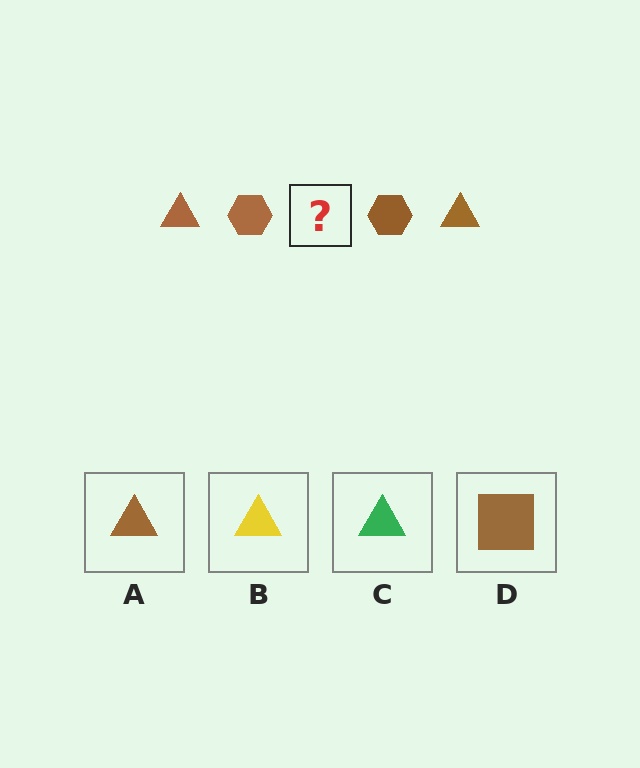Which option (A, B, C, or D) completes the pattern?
A.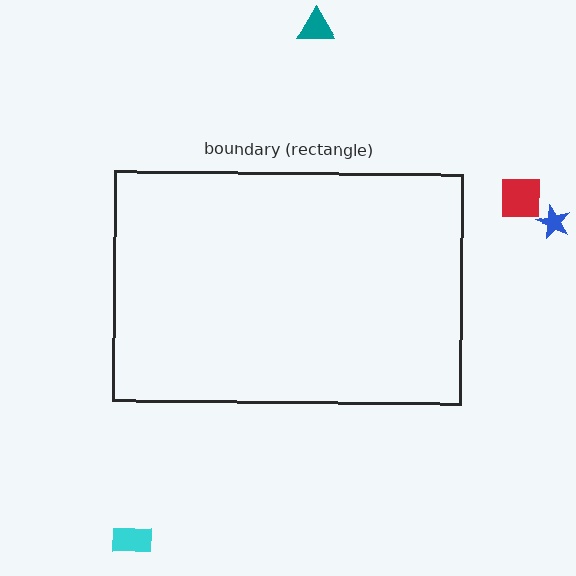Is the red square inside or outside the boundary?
Outside.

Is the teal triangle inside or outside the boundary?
Outside.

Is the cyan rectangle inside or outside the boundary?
Outside.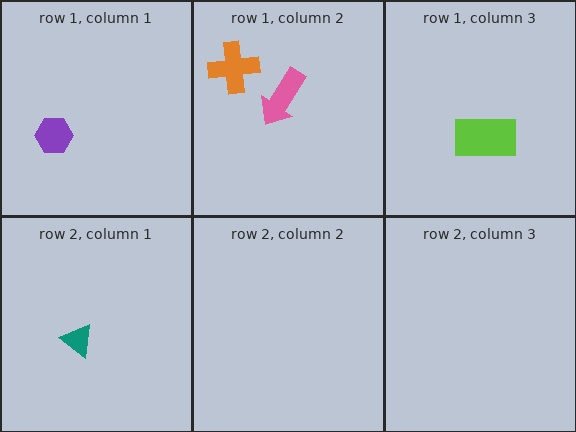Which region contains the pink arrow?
The row 1, column 2 region.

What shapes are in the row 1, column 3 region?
The lime rectangle.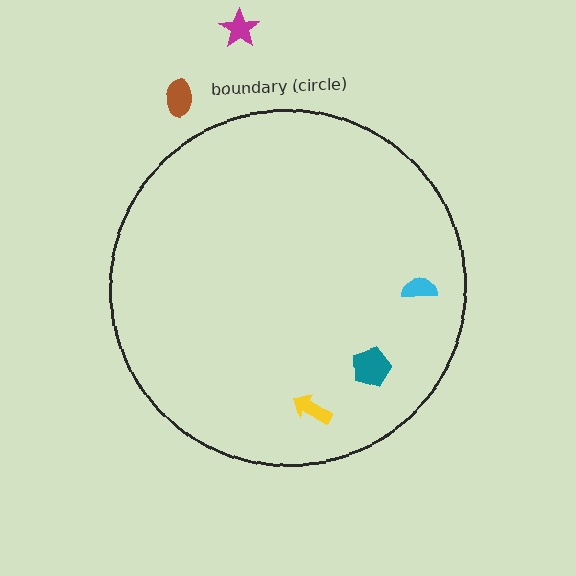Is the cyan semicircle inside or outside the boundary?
Inside.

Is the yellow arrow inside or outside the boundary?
Inside.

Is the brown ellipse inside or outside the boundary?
Outside.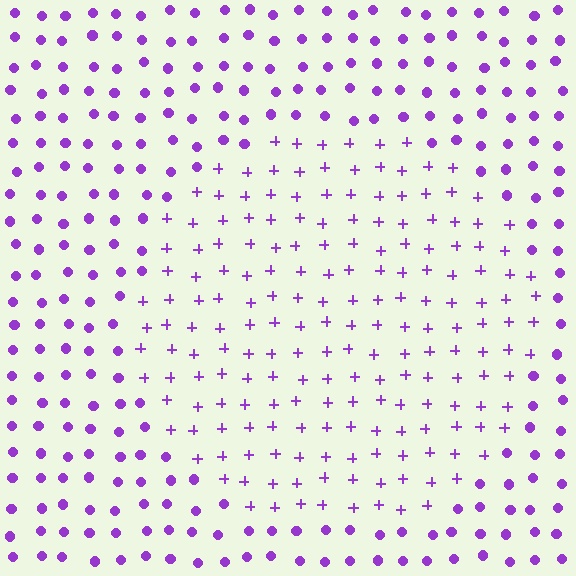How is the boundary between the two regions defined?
The boundary is defined by a change in element shape: plus signs inside vs. circles outside. All elements share the same color and spacing.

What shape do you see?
I see a circle.